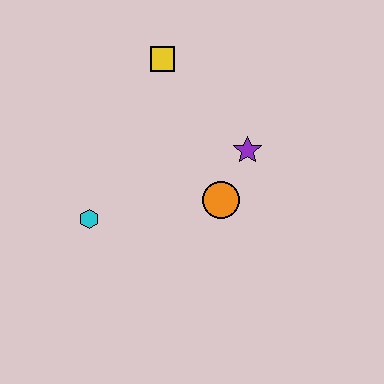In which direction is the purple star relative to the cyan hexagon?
The purple star is to the right of the cyan hexagon.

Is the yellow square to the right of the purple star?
No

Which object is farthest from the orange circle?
The yellow square is farthest from the orange circle.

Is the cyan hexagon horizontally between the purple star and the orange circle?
No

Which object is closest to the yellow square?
The purple star is closest to the yellow square.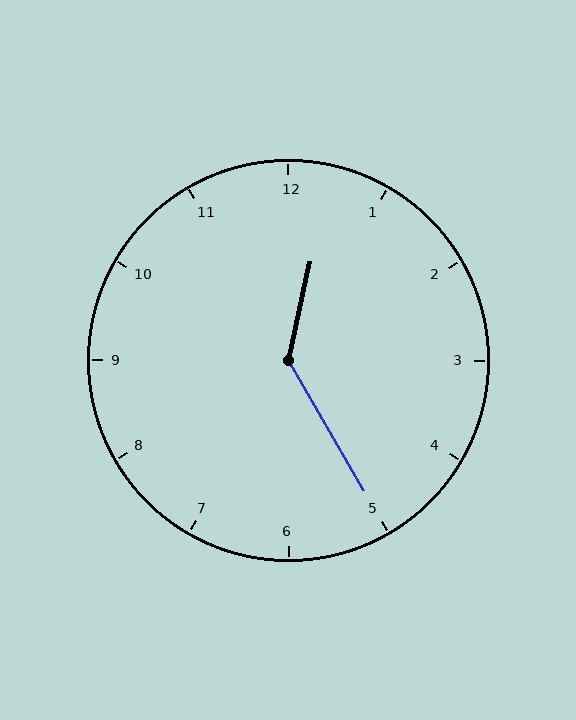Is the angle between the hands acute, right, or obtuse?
It is obtuse.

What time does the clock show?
12:25.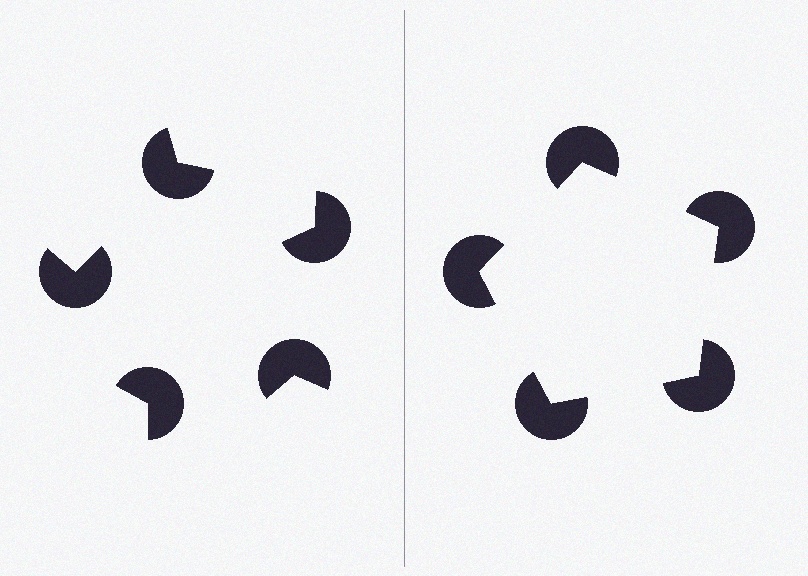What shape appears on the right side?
An illusory pentagon.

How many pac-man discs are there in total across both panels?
10 — 5 on each side.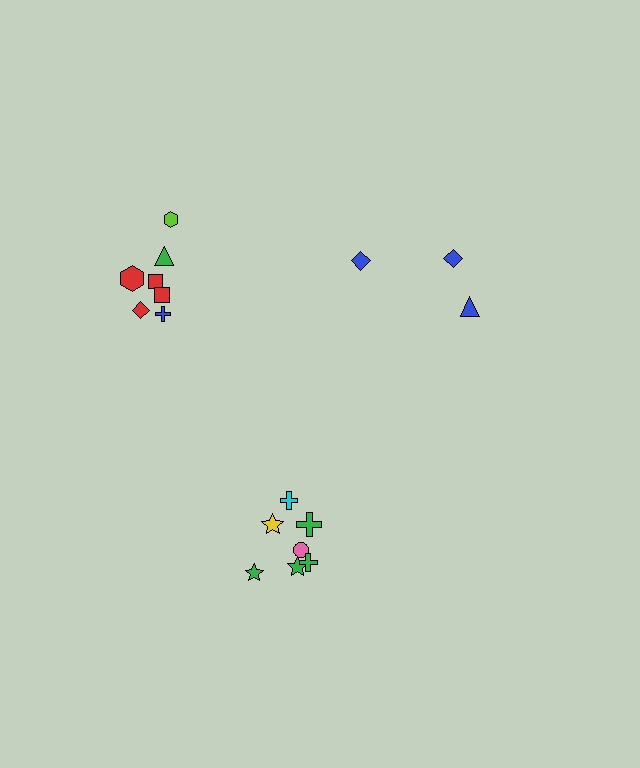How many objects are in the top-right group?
There are 3 objects.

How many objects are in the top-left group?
There are 7 objects.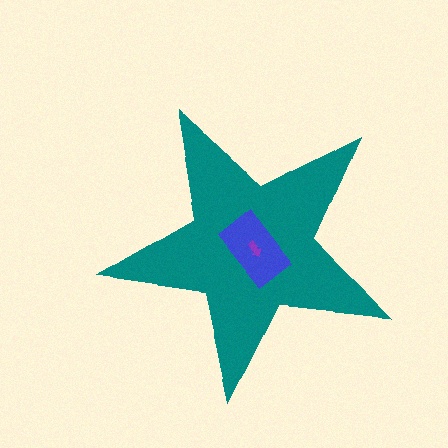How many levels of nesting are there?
3.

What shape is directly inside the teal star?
The blue rectangle.